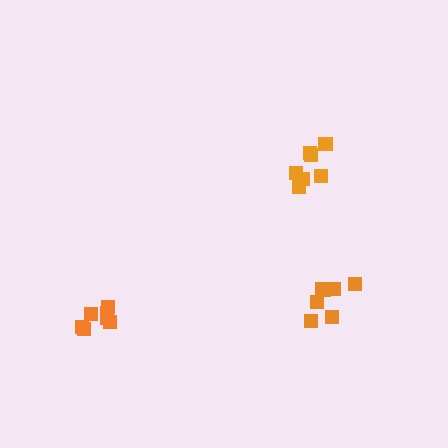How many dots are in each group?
Group 1: 7 dots, Group 2: 7 dots, Group 3: 7 dots (21 total).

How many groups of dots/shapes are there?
There are 3 groups.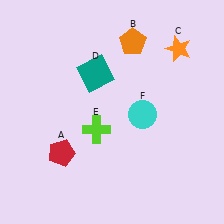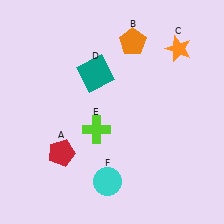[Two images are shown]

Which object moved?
The cyan circle (F) moved down.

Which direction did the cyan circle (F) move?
The cyan circle (F) moved down.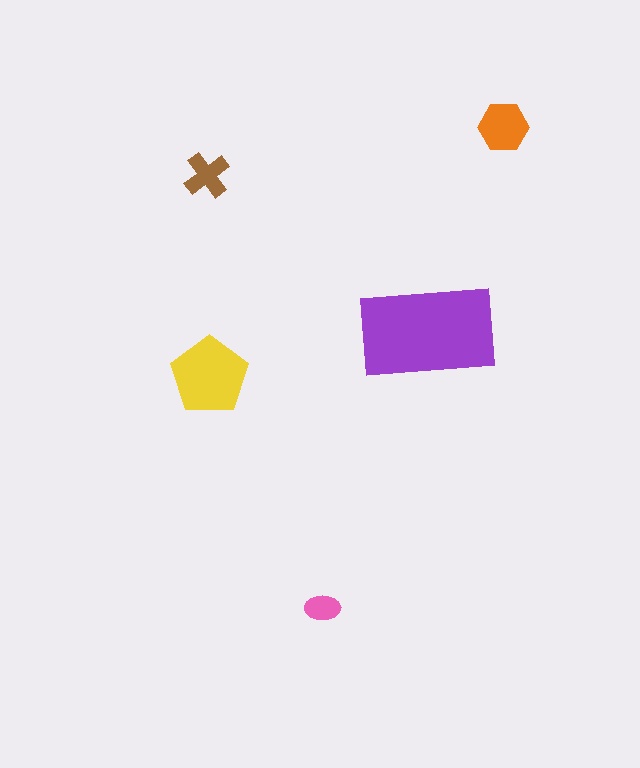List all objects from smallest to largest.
The pink ellipse, the brown cross, the orange hexagon, the yellow pentagon, the purple rectangle.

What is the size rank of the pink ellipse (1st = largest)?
5th.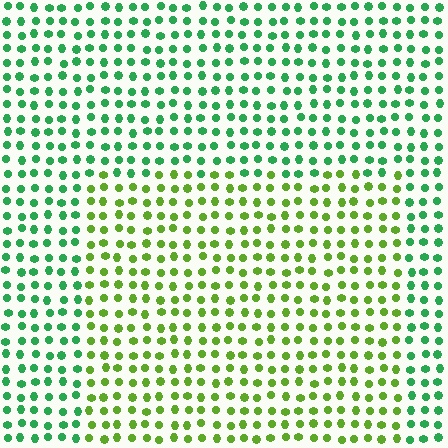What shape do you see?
I see a rectangle.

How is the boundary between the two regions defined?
The boundary is defined purely by a slight shift in hue (about 44 degrees). Spacing, size, and orientation are identical on both sides.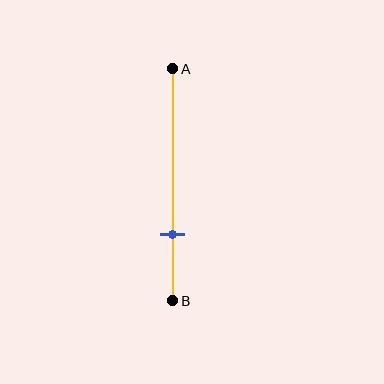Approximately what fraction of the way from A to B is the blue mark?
The blue mark is approximately 70% of the way from A to B.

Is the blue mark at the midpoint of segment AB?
No, the mark is at about 70% from A, not at the 50% midpoint.